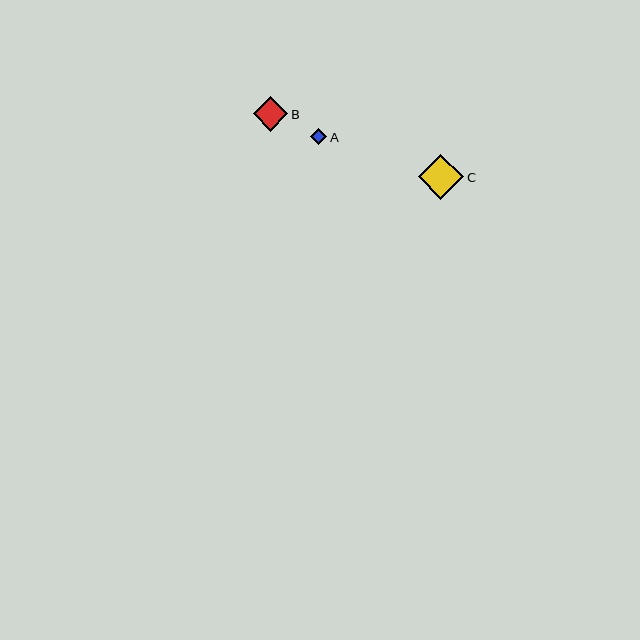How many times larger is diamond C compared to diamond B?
Diamond C is approximately 1.3 times the size of diamond B.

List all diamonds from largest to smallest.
From largest to smallest: C, B, A.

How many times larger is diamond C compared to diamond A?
Diamond C is approximately 2.8 times the size of diamond A.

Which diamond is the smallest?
Diamond A is the smallest with a size of approximately 16 pixels.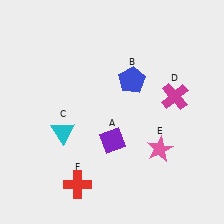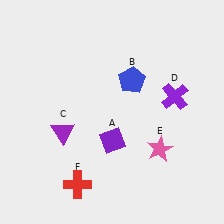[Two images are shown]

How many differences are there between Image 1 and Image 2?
There are 2 differences between the two images.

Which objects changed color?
C changed from cyan to purple. D changed from magenta to purple.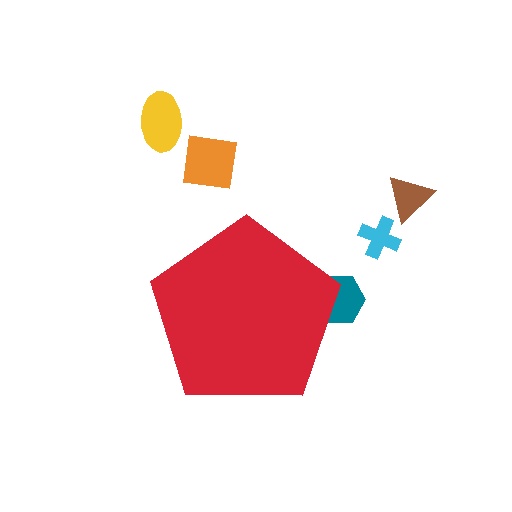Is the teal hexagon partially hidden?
Yes, the teal hexagon is partially hidden behind the red pentagon.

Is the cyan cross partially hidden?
No, the cyan cross is fully visible.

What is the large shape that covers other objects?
A red pentagon.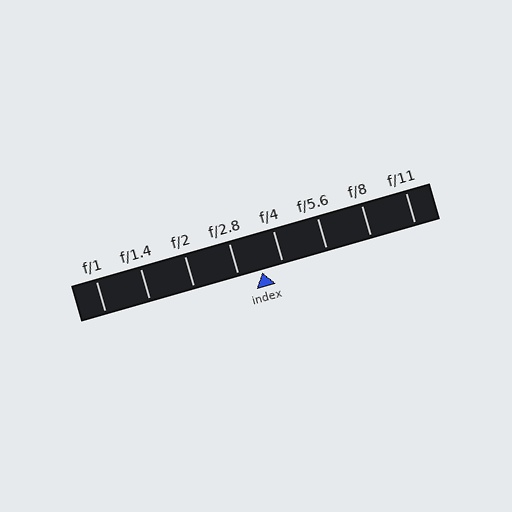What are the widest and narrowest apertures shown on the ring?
The widest aperture shown is f/1 and the narrowest is f/11.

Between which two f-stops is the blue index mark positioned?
The index mark is between f/2.8 and f/4.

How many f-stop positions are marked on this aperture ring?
There are 8 f-stop positions marked.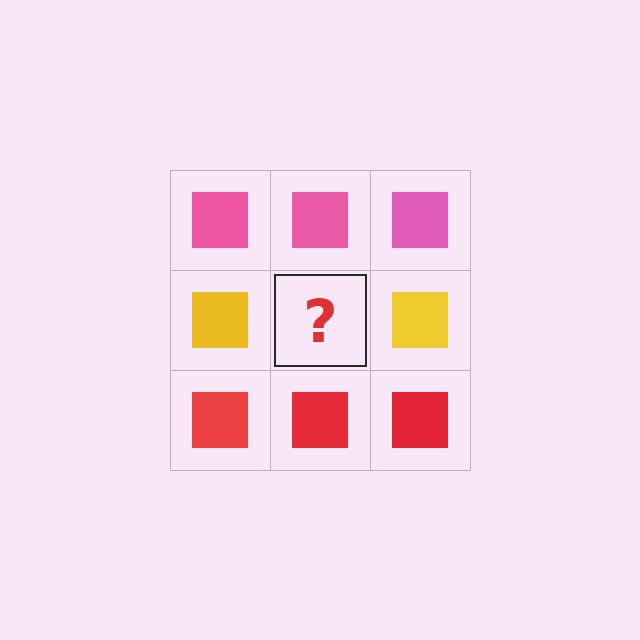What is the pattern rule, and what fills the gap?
The rule is that each row has a consistent color. The gap should be filled with a yellow square.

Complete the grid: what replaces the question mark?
The question mark should be replaced with a yellow square.